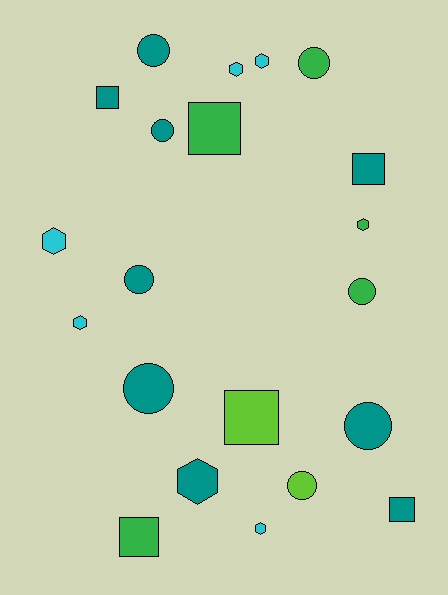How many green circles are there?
There are 2 green circles.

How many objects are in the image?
There are 21 objects.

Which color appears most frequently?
Teal, with 9 objects.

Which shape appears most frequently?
Circle, with 8 objects.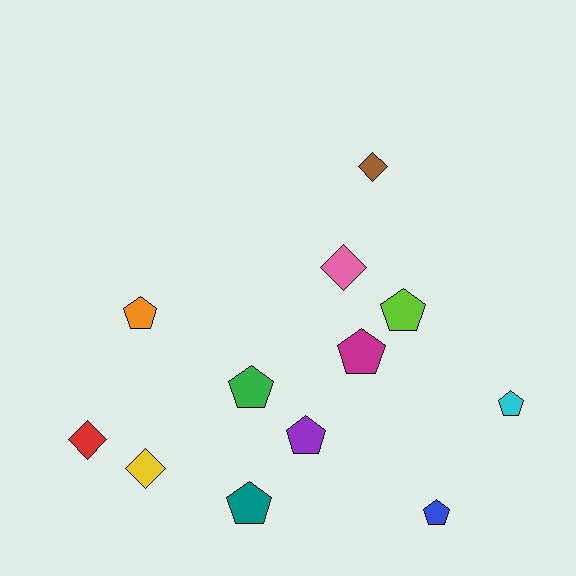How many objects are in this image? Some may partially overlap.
There are 12 objects.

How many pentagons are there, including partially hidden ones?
There are 8 pentagons.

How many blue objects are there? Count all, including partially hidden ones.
There is 1 blue object.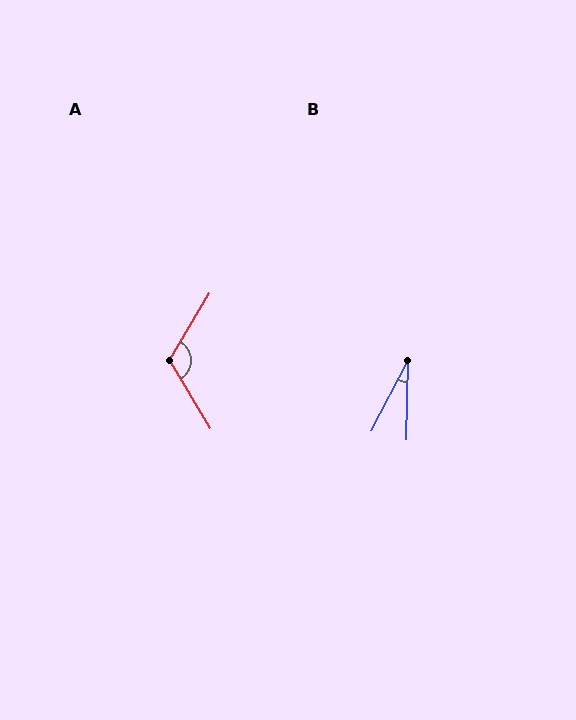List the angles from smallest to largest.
B (26°), A (118°).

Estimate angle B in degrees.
Approximately 26 degrees.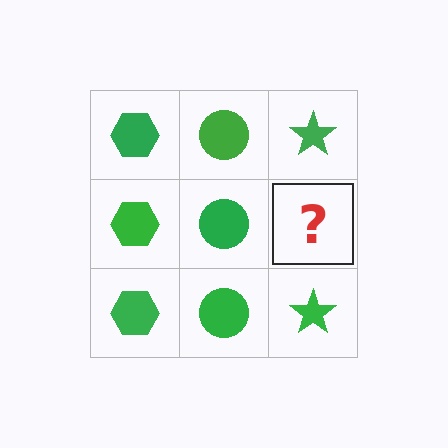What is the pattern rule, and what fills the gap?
The rule is that each column has a consistent shape. The gap should be filled with a green star.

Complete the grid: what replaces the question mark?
The question mark should be replaced with a green star.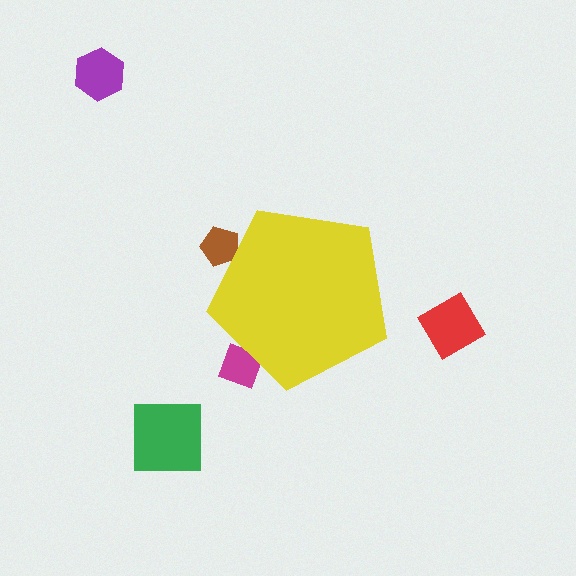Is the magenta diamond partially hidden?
Yes, the magenta diamond is partially hidden behind the yellow pentagon.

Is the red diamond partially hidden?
No, the red diamond is fully visible.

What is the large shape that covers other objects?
A yellow pentagon.